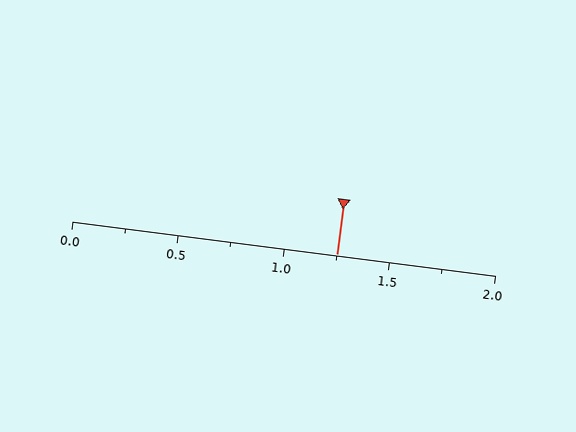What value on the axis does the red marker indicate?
The marker indicates approximately 1.25.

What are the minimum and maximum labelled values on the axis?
The axis runs from 0.0 to 2.0.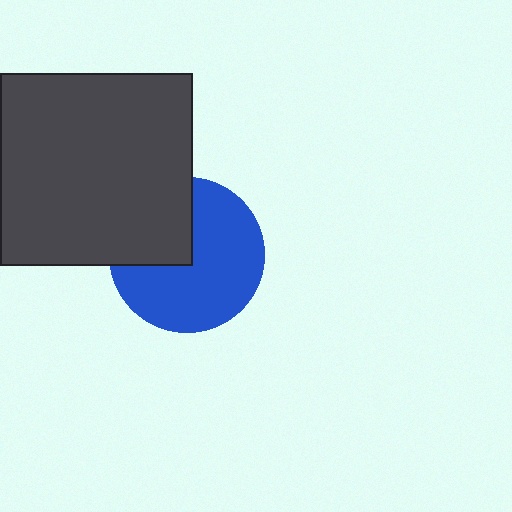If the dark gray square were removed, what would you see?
You would see the complete blue circle.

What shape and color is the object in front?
The object in front is a dark gray square.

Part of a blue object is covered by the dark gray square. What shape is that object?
It is a circle.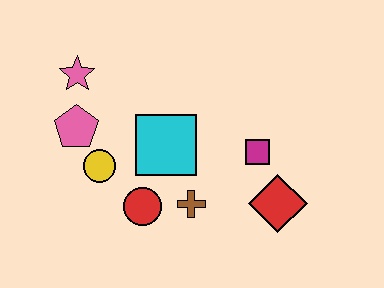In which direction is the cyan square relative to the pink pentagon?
The cyan square is to the right of the pink pentagon.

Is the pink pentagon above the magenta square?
Yes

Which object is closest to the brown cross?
The red circle is closest to the brown cross.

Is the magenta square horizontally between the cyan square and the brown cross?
No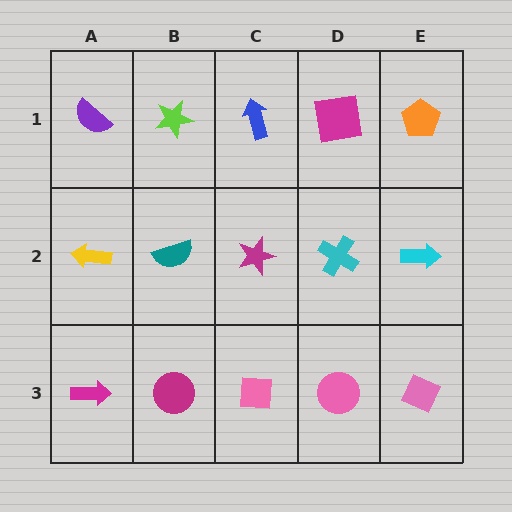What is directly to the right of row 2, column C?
A cyan cross.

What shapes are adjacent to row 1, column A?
A yellow arrow (row 2, column A), a lime star (row 1, column B).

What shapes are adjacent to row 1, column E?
A cyan arrow (row 2, column E), a magenta square (row 1, column D).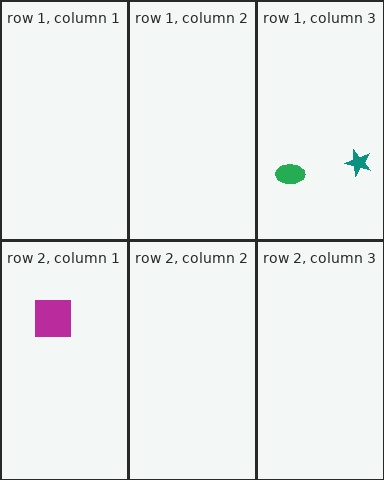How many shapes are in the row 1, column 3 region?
2.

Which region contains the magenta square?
The row 2, column 1 region.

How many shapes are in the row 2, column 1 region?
1.